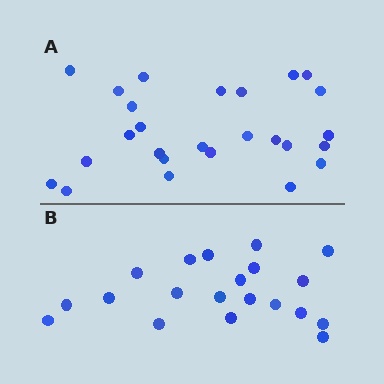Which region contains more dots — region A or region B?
Region A (the top region) has more dots.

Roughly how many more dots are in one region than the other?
Region A has about 6 more dots than region B.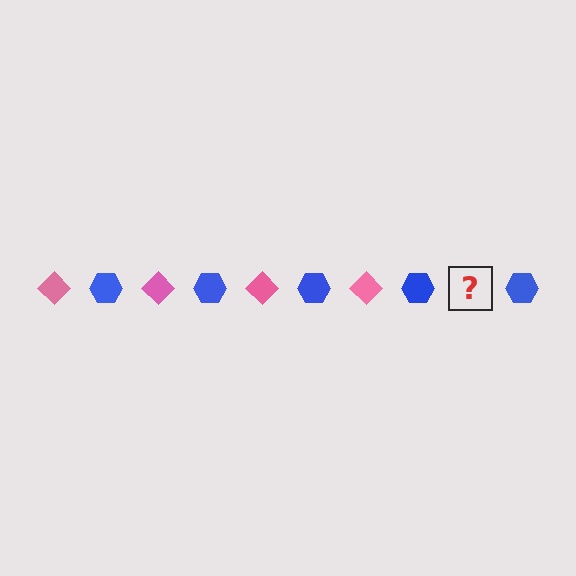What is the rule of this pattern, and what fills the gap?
The rule is that the pattern alternates between pink diamond and blue hexagon. The gap should be filled with a pink diamond.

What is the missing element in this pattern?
The missing element is a pink diamond.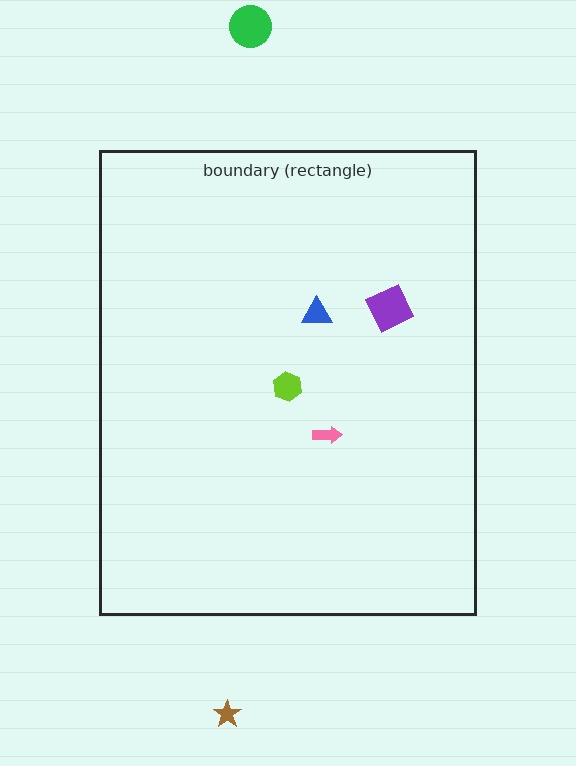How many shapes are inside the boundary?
4 inside, 2 outside.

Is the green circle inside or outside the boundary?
Outside.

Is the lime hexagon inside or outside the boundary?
Inside.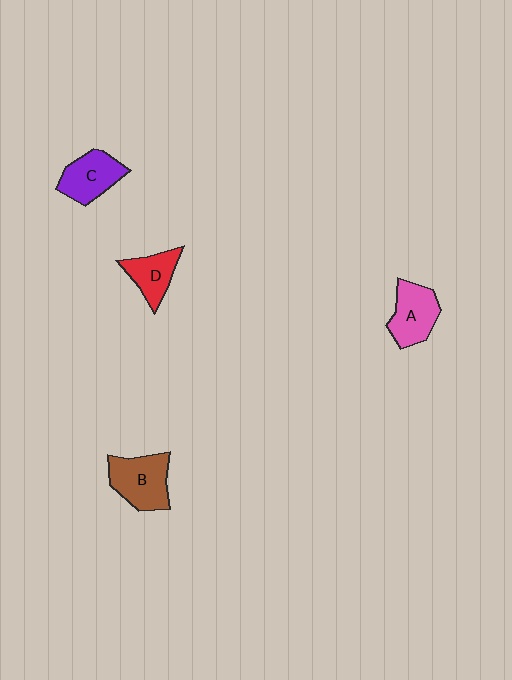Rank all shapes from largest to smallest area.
From largest to smallest: B (brown), A (pink), C (purple), D (red).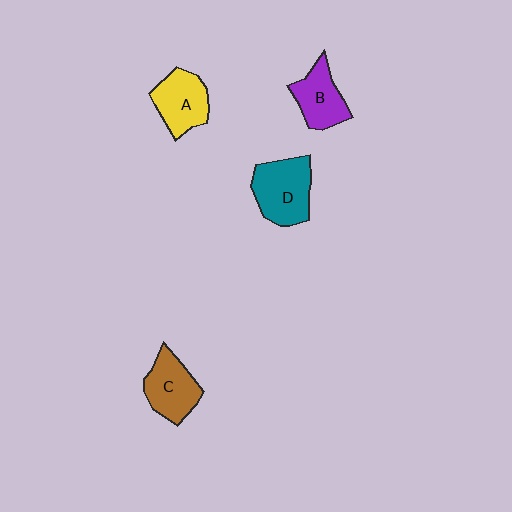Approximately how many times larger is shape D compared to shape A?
Approximately 1.2 times.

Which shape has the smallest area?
Shape B (purple).